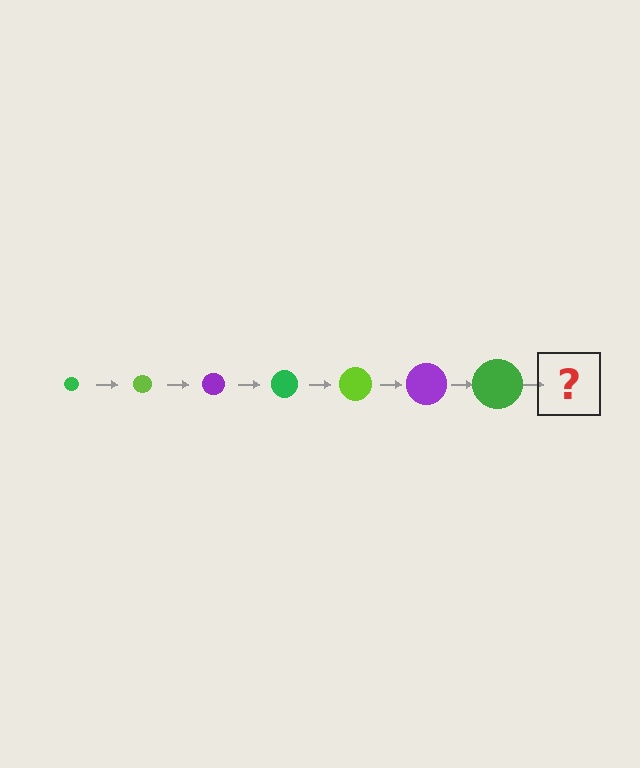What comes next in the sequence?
The next element should be a lime circle, larger than the previous one.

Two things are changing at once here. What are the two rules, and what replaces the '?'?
The two rules are that the circle grows larger each step and the color cycles through green, lime, and purple. The '?' should be a lime circle, larger than the previous one.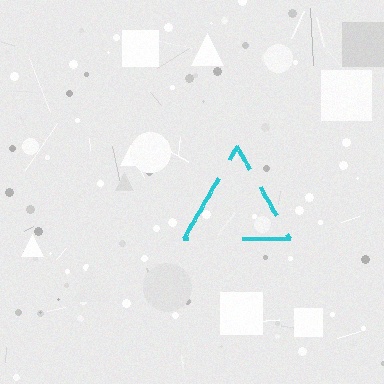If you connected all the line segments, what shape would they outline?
They would outline a triangle.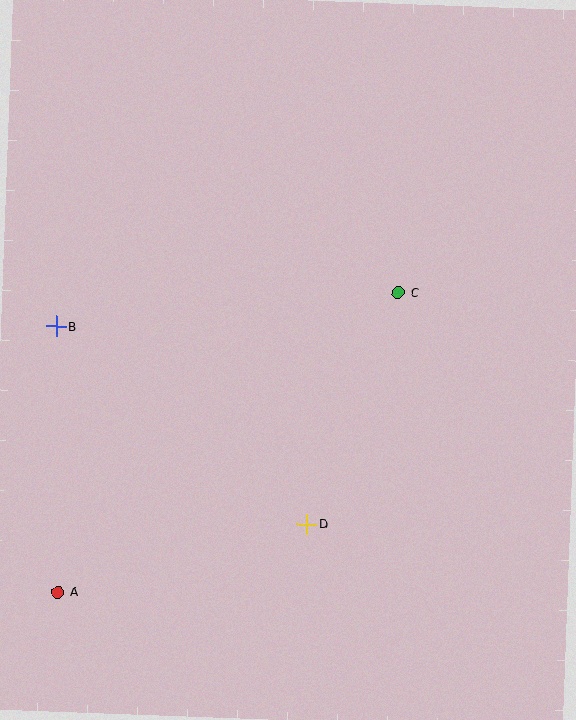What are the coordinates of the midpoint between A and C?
The midpoint between A and C is at (228, 442).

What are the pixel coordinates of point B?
Point B is at (56, 326).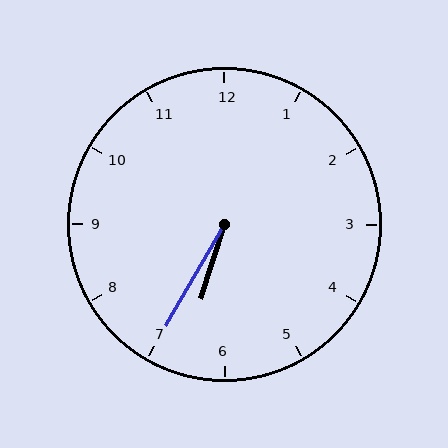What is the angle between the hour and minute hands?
Approximately 12 degrees.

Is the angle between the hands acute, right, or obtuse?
It is acute.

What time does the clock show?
6:35.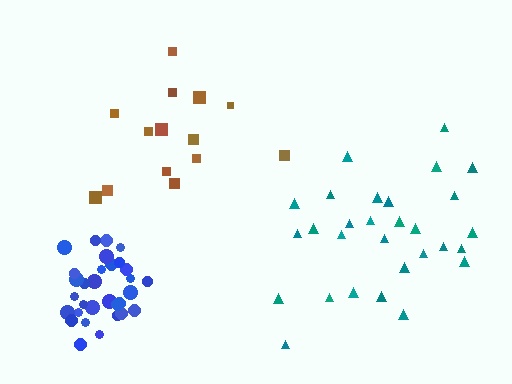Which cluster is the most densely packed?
Blue.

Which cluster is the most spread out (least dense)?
Brown.